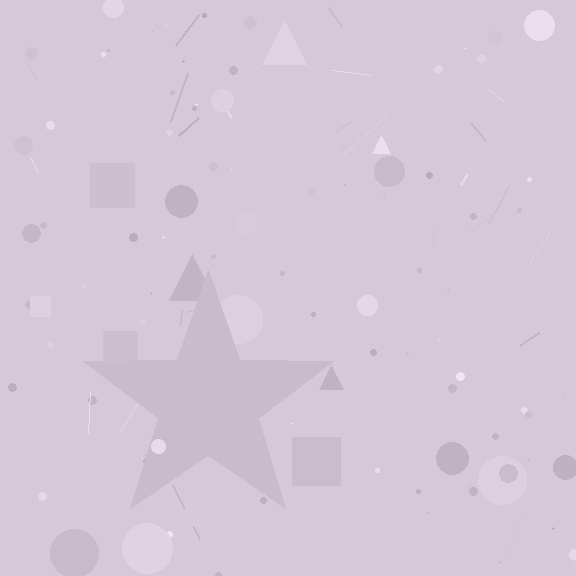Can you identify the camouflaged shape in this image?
The camouflaged shape is a star.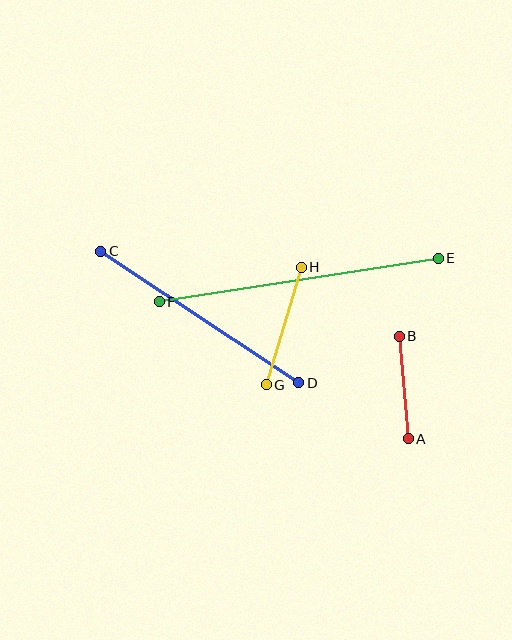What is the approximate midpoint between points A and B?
The midpoint is at approximately (404, 387) pixels.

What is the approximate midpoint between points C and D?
The midpoint is at approximately (200, 317) pixels.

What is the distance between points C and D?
The distance is approximately 238 pixels.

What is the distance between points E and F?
The distance is approximately 282 pixels.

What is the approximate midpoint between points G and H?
The midpoint is at approximately (284, 326) pixels.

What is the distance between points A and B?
The distance is approximately 103 pixels.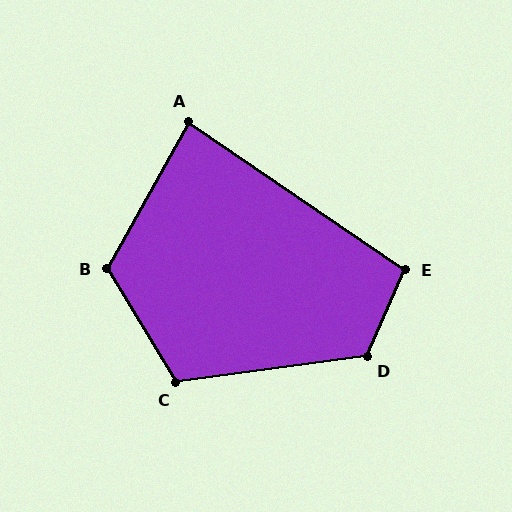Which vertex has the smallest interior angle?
A, at approximately 85 degrees.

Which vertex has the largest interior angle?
D, at approximately 121 degrees.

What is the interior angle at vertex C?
Approximately 113 degrees (obtuse).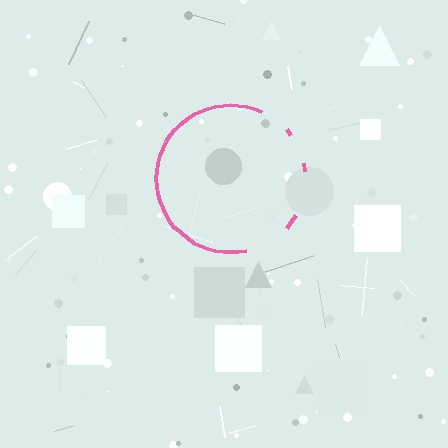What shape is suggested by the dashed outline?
The dashed outline suggests a circle.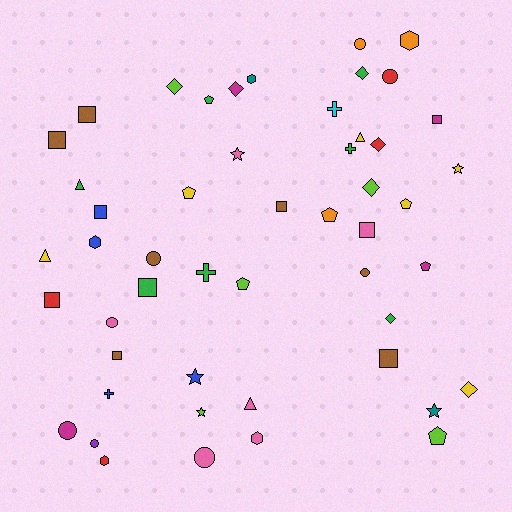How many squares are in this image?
There are 10 squares.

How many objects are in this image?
There are 50 objects.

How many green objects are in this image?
There are 7 green objects.